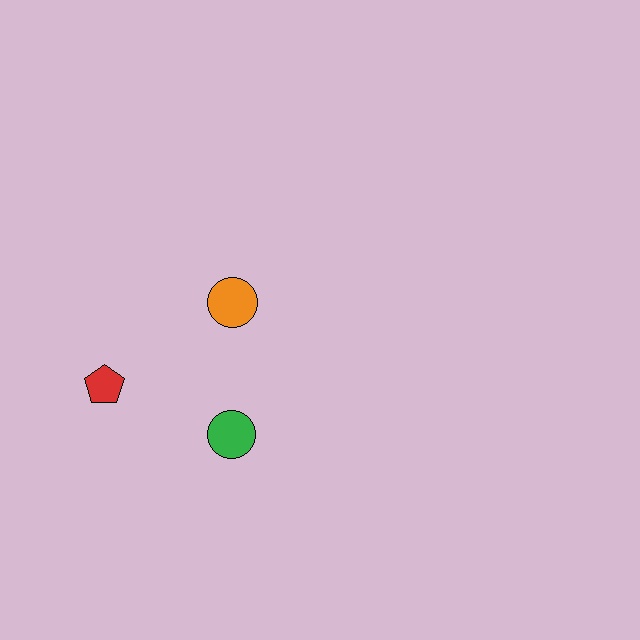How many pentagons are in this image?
There is 1 pentagon.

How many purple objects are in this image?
There are no purple objects.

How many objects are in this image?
There are 3 objects.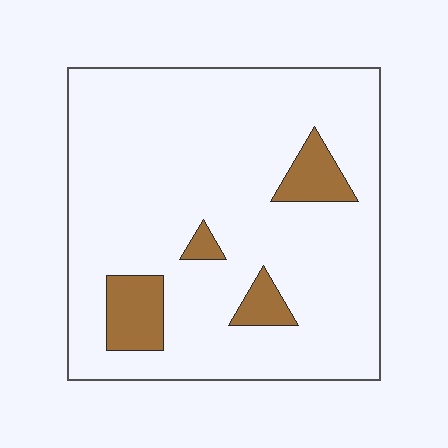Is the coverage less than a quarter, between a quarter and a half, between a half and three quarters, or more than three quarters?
Less than a quarter.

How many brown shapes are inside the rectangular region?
4.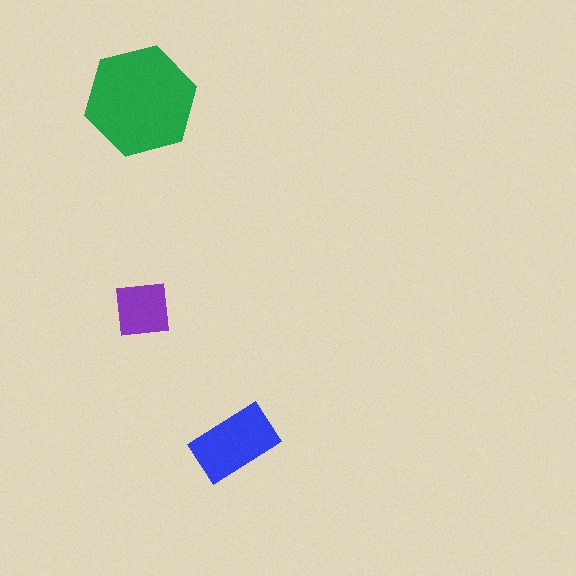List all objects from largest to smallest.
The green hexagon, the blue rectangle, the purple square.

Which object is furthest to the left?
The green hexagon is leftmost.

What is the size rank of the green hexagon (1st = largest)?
1st.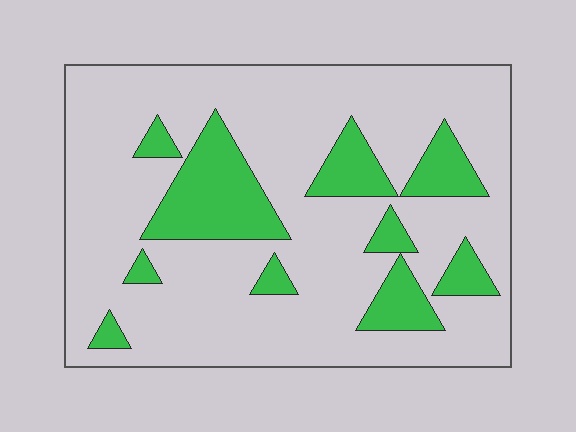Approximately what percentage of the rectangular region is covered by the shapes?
Approximately 20%.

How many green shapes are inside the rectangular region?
10.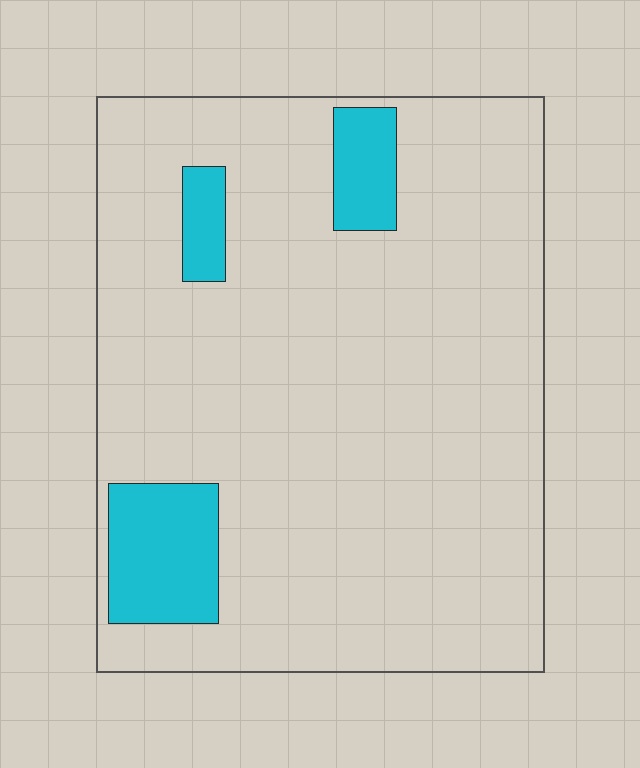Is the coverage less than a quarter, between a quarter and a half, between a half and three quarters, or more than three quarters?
Less than a quarter.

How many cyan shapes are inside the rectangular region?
3.